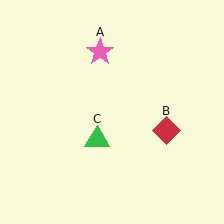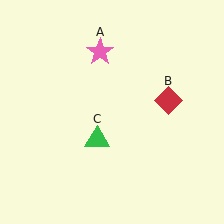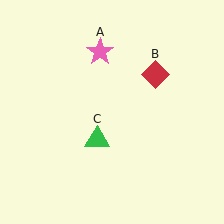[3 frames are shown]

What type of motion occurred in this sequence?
The red diamond (object B) rotated counterclockwise around the center of the scene.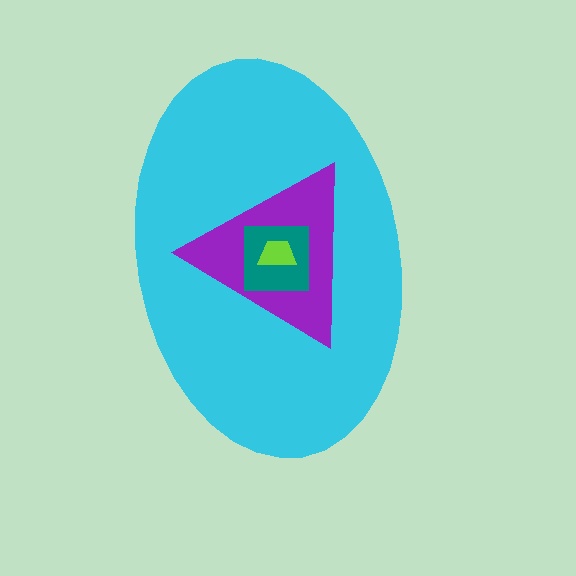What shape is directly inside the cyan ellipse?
The purple triangle.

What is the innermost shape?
The lime trapezoid.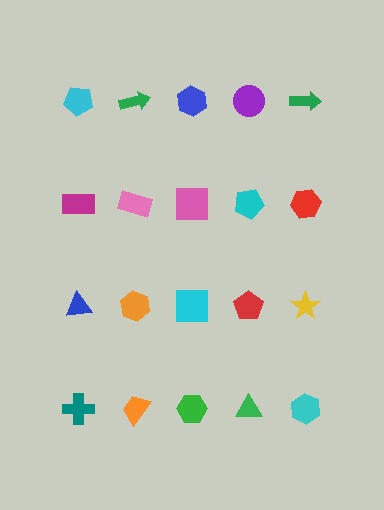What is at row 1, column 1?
A cyan pentagon.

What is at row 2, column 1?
A magenta rectangle.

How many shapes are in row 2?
5 shapes.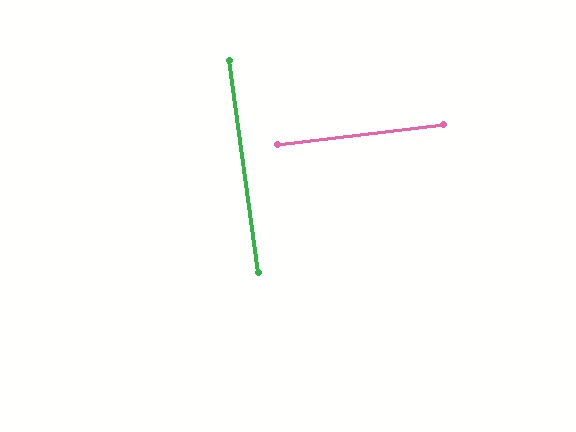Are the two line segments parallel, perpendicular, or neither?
Perpendicular — they meet at approximately 89°.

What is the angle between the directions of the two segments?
Approximately 89 degrees.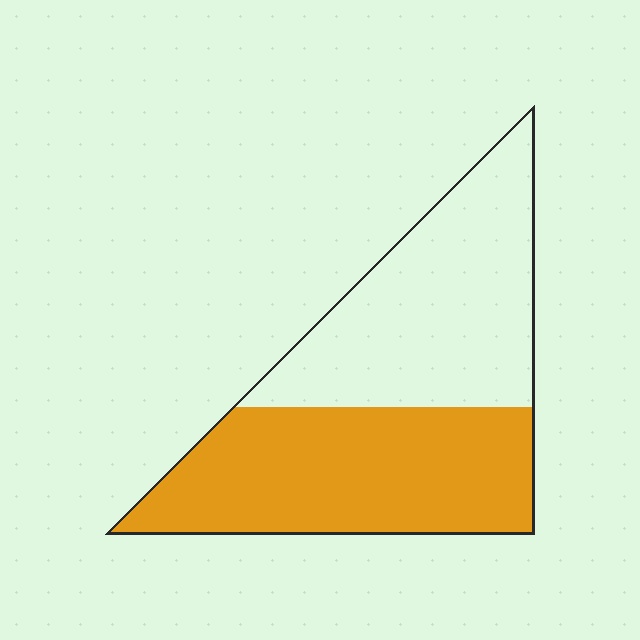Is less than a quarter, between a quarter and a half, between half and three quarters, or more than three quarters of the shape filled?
Between half and three quarters.